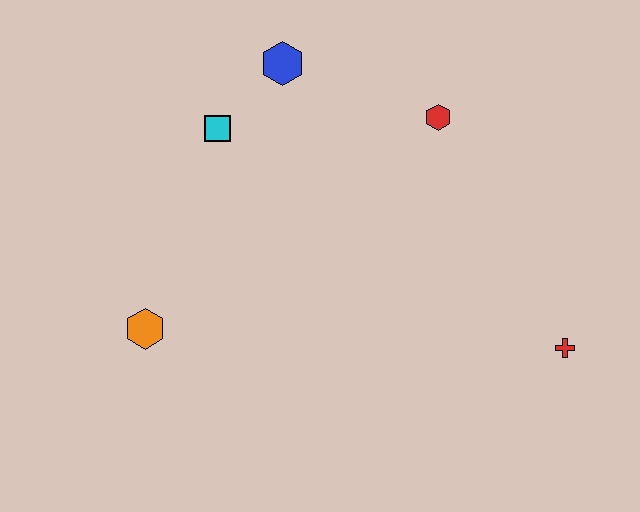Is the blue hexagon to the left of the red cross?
Yes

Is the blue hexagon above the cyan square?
Yes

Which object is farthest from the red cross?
The orange hexagon is farthest from the red cross.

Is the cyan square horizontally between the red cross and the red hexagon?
No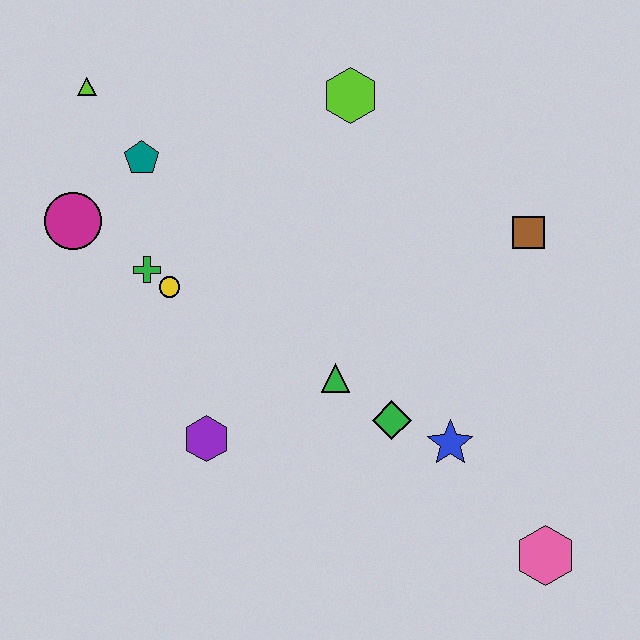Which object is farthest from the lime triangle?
The pink hexagon is farthest from the lime triangle.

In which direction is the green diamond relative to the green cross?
The green diamond is to the right of the green cross.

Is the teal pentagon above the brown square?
Yes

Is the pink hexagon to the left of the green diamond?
No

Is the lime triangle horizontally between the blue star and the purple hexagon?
No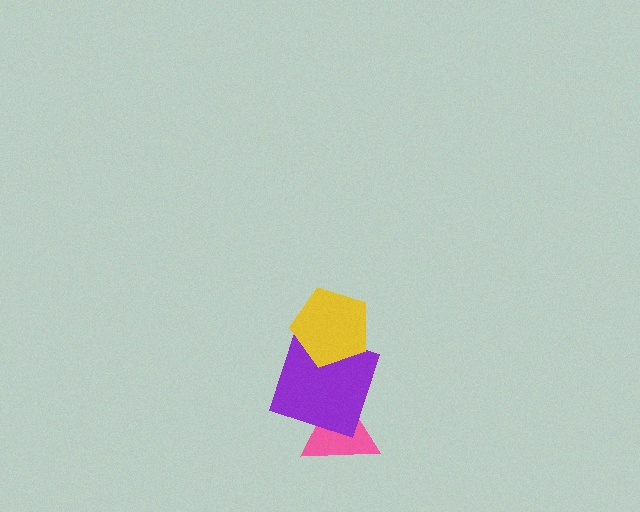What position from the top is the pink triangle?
The pink triangle is 3rd from the top.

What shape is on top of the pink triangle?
The purple square is on top of the pink triangle.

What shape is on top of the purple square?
The yellow pentagon is on top of the purple square.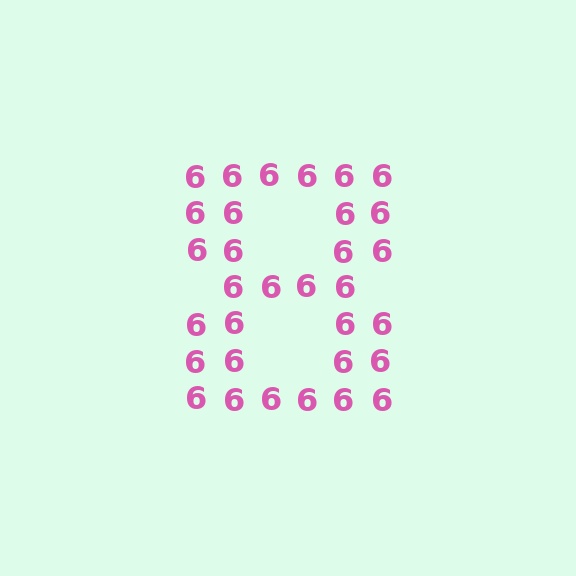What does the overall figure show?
The overall figure shows the digit 8.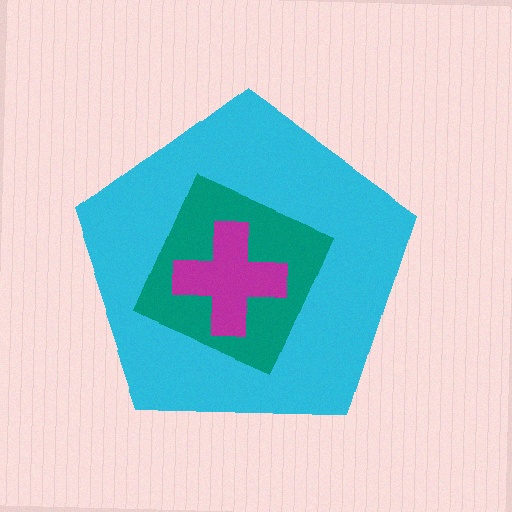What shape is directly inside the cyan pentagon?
The teal square.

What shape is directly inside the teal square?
The magenta cross.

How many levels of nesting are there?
3.